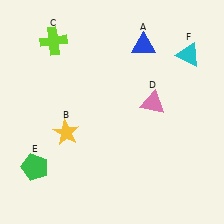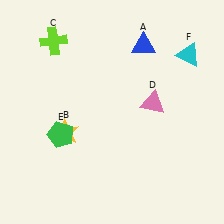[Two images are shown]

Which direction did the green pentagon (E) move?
The green pentagon (E) moved up.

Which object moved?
The green pentagon (E) moved up.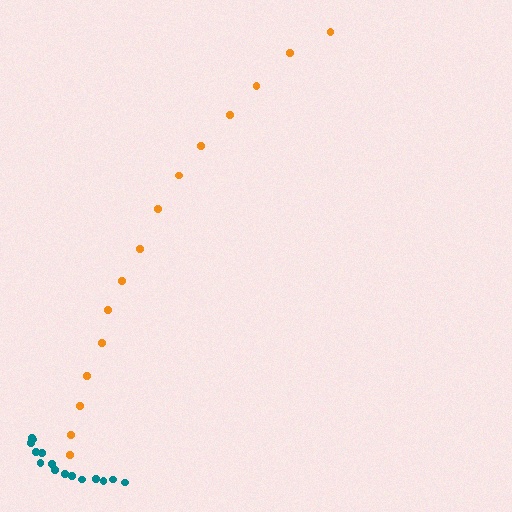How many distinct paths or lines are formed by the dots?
There are 2 distinct paths.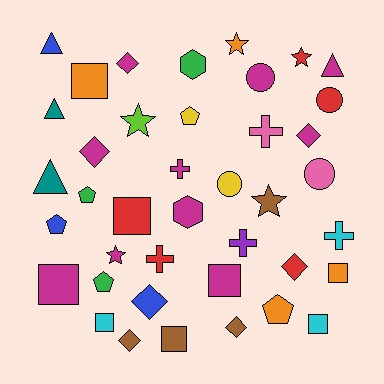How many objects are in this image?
There are 40 objects.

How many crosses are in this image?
There are 5 crosses.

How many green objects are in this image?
There are 3 green objects.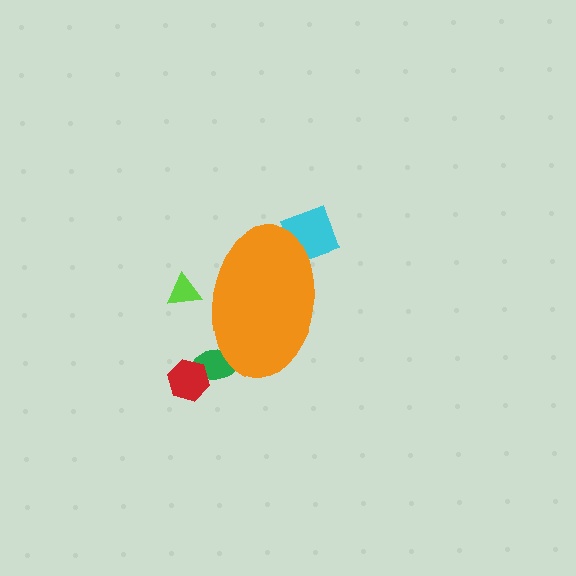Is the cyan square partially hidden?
Yes, the cyan square is partially hidden behind the orange ellipse.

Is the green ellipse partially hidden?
Yes, the green ellipse is partially hidden behind the orange ellipse.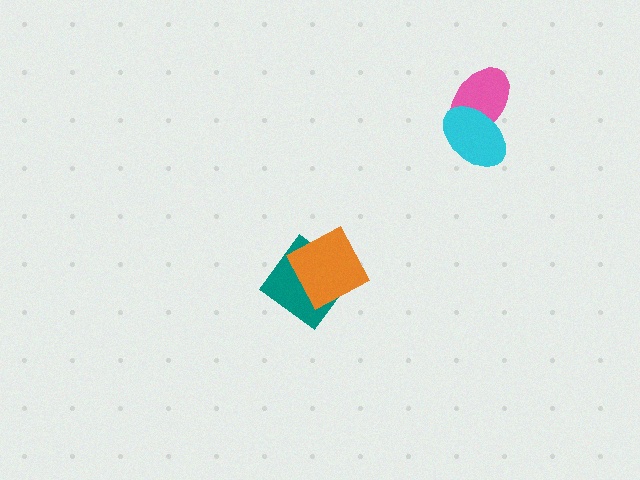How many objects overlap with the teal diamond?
1 object overlaps with the teal diamond.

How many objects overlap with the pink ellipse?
1 object overlaps with the pink ellipse.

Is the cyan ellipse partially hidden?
No, no other shape covers it.